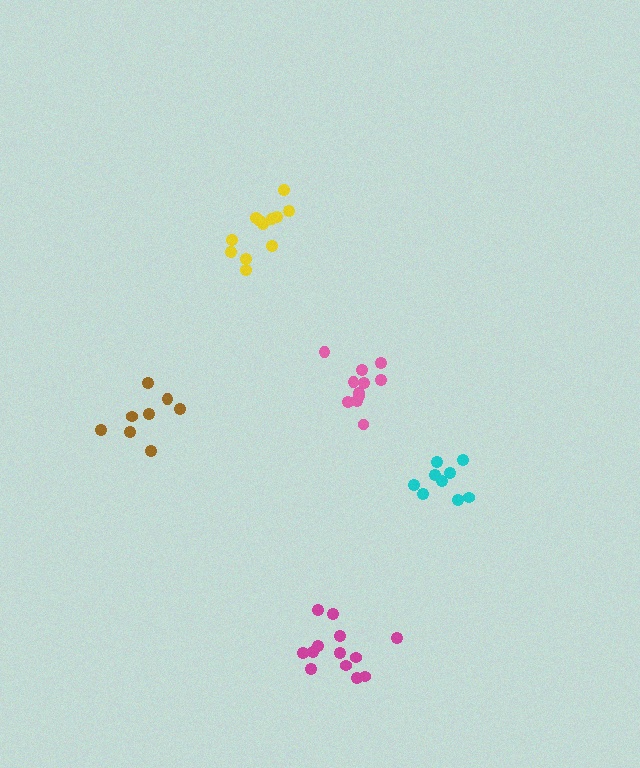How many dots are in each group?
Group 1: 13 dots, Group 2: 13 dots, Group 3: 8 dots, Group 4: 9 dots, Group 5: 11 dots (54 total).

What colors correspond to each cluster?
The clusters are colored: magenta, yellow, brown, cyan, pink.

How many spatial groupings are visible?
There are 5 spatial groupings.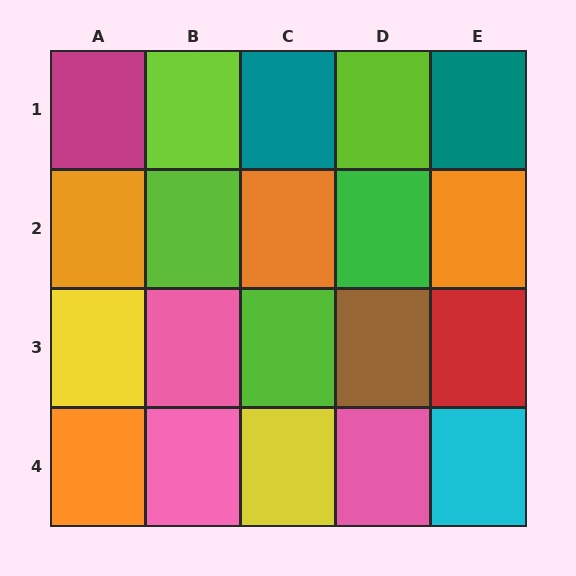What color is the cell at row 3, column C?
Lime.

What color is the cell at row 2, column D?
Green.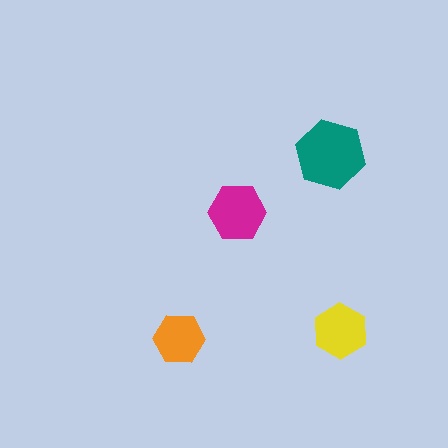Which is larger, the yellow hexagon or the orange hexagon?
The yellow one.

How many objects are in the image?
There are 4 objects in the image.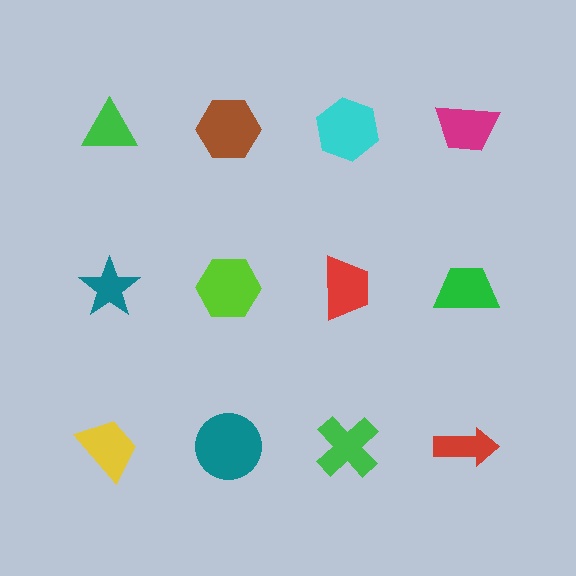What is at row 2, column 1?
A teal star.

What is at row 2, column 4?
A green trapezoid.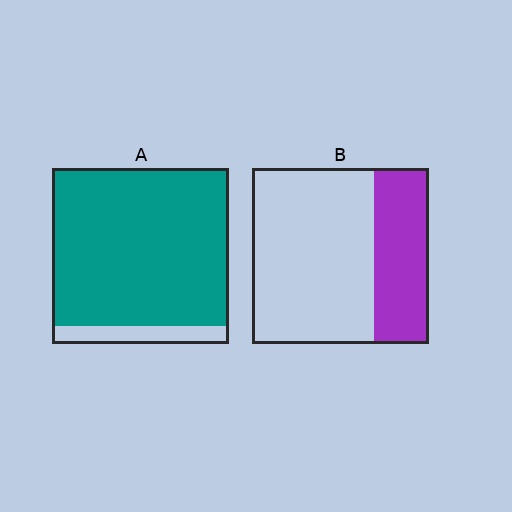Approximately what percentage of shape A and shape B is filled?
A is approximately 90% and B is approximately 30%.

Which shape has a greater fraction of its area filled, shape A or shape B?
Shape A.